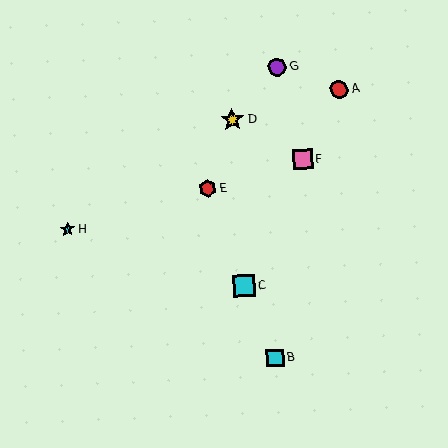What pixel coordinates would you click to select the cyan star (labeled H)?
Click at (68, 229) to select the cyan star H.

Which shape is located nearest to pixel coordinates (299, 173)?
The pink square (labeled F) at (303, 159) is nearest to that location.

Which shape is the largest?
The yellow star (labeled D) is the largest.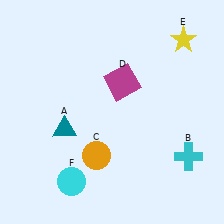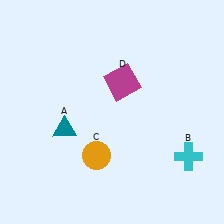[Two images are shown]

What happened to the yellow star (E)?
The yellow star (E) was removed in Image 2. It was in the top-right area of Image 1.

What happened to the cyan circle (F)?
The cyan circle (F) was removed in Image 2. It was in the bottom-left area of Image 1.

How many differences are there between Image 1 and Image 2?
There are 2 differences between the two images.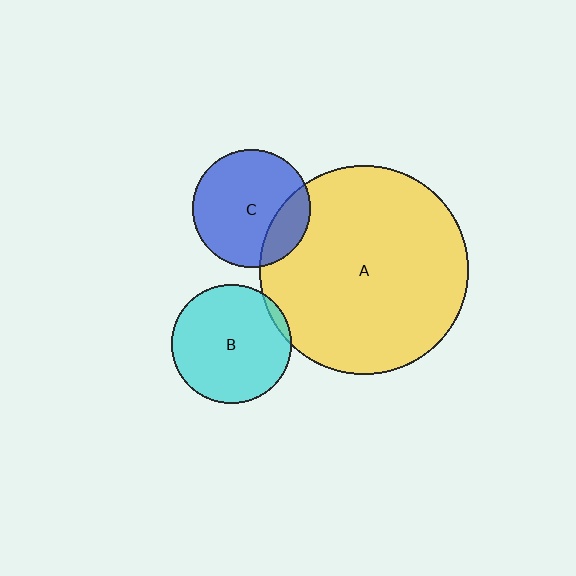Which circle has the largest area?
Circle A (yellow).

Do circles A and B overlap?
Yes.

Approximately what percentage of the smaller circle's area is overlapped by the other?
Approximately 5%.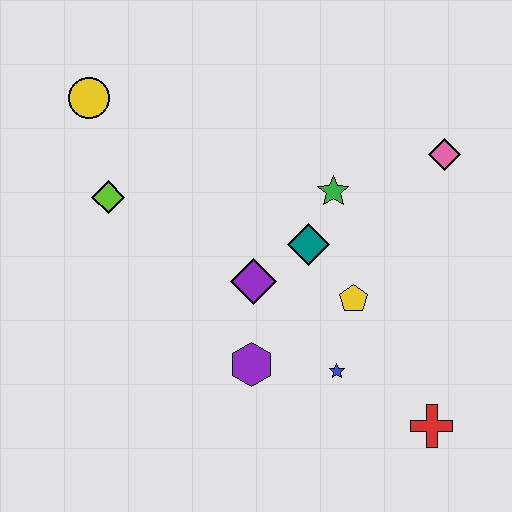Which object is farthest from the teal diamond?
The yellow circle is farthest from the teal diamond.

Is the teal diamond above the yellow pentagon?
Yes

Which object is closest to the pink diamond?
The green star is closest to the pink diamond.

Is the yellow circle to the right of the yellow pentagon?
No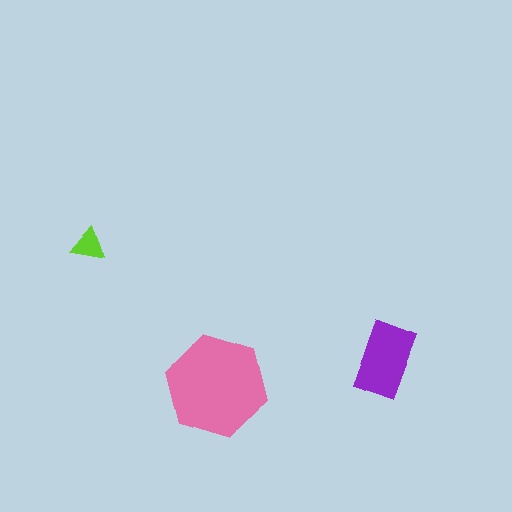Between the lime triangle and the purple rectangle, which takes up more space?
The purple rectangle.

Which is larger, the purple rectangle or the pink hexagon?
The pink hexagon.